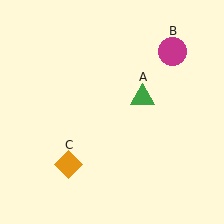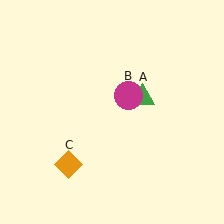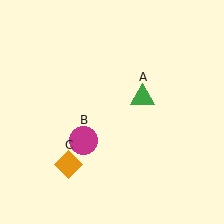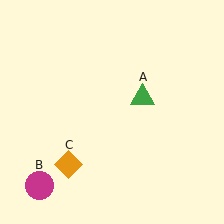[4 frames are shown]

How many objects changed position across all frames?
1 object changed position: magenta circle (object B).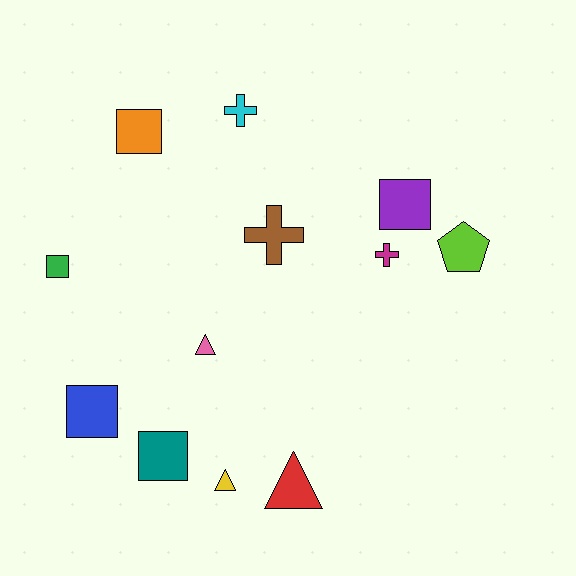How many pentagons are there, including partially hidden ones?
There is 1 pentagon.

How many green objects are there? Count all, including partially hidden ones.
There is 1 green object.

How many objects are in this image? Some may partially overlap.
There are 12 objects.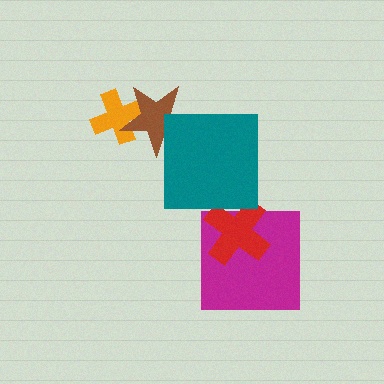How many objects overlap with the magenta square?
1 object overlaps with the magenta square.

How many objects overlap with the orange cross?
1 object overlaps with the orange cross.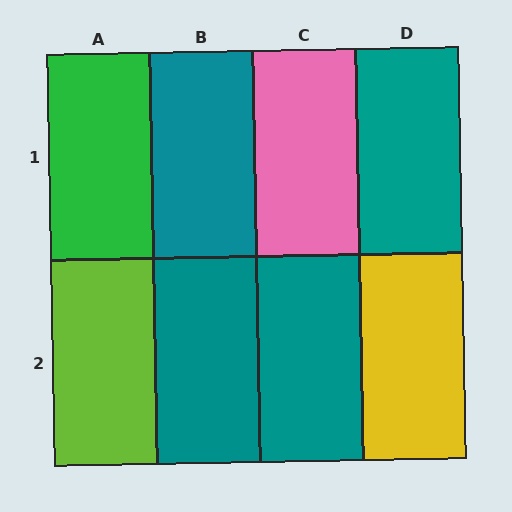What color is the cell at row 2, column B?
Teal.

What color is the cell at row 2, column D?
Yellow.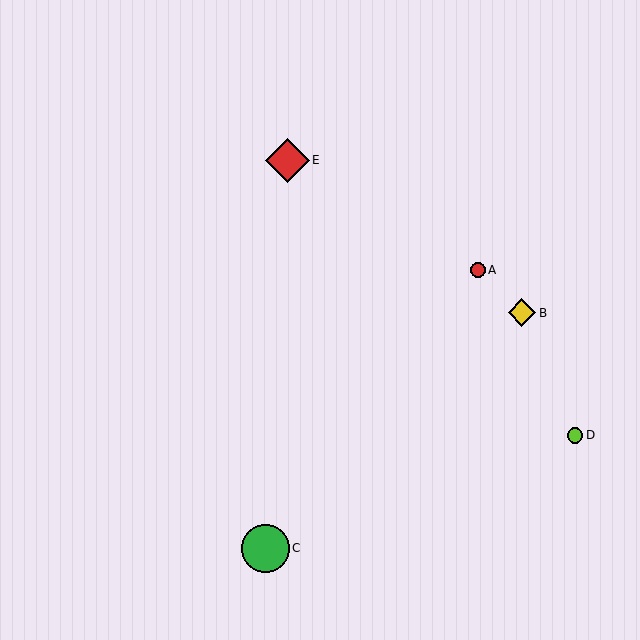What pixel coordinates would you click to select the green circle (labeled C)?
Click at (265, 548) to select the green circle C.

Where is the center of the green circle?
The center of the green circle is at (265, 548).